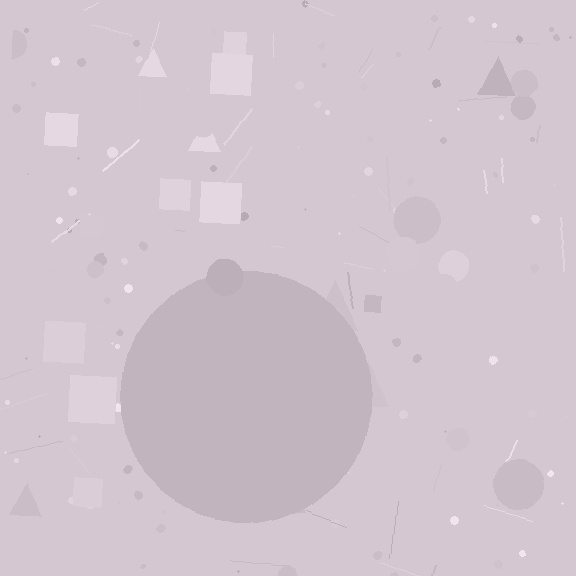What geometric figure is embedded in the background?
A circle is embedded in the background.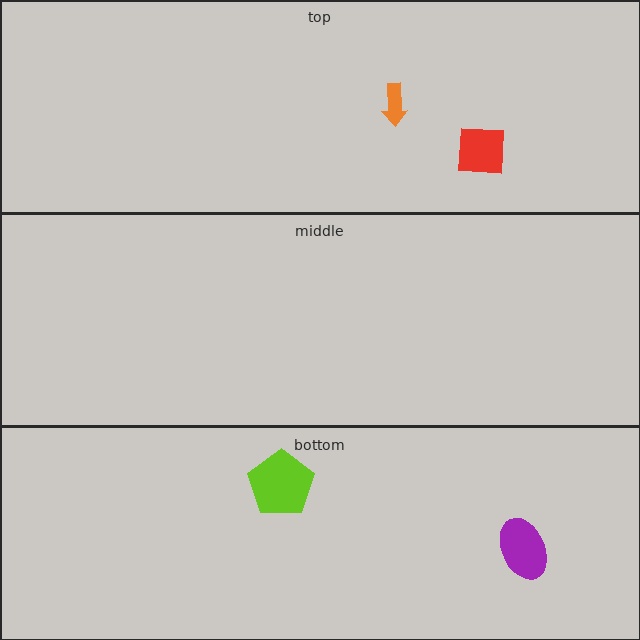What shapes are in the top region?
The red square, the orange arrow.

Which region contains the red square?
The top region.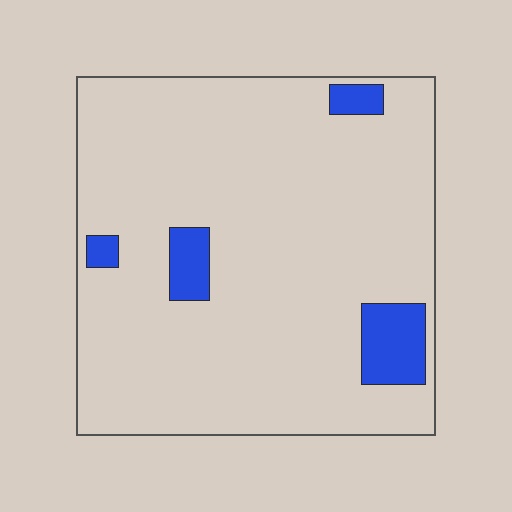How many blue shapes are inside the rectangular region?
4.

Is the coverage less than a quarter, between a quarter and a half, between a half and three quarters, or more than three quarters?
Less than a quarter.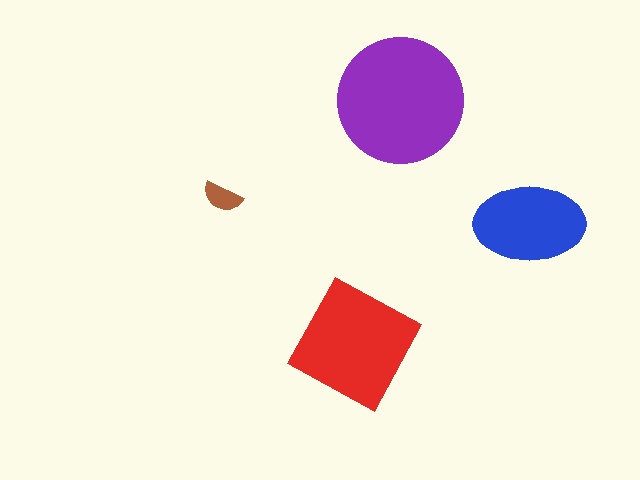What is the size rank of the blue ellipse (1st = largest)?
3rd.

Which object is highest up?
The purple circle is topmost.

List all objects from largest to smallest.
The purple circle, the red square, the blue ellipse, the brown semicircle.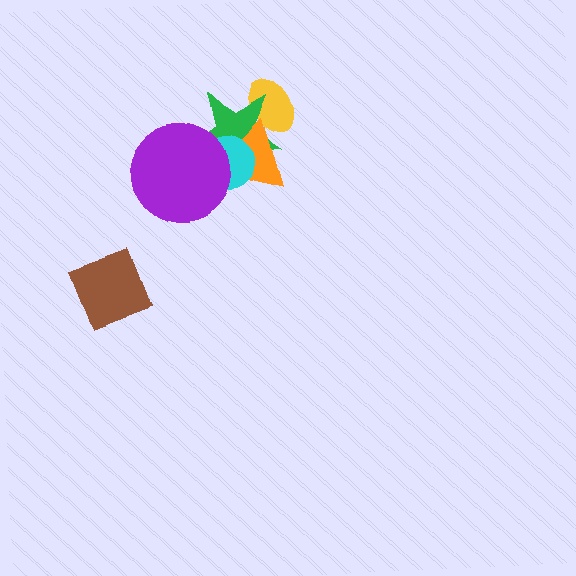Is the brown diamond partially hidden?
No, no other shape covers it.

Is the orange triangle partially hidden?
Yes, it is partially covered by another shape.